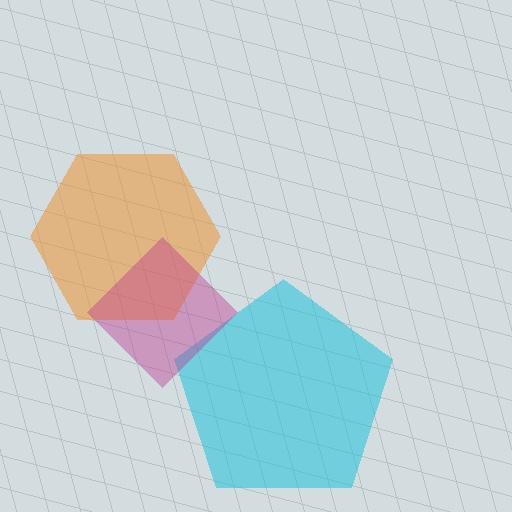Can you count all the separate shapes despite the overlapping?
Yes, there are 3 separate shapes.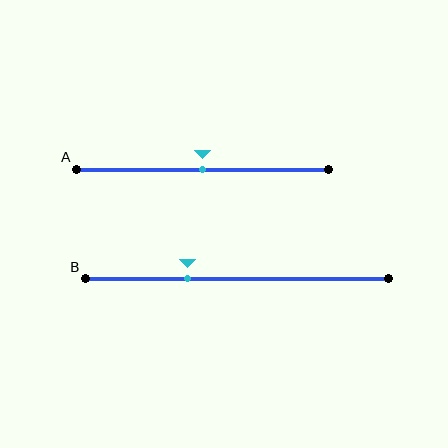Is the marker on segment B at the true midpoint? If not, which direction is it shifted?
No, the marker on segment B is shifted to the left by about 16% of the segment length.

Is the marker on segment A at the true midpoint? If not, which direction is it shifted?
Yes, the marker on segment A is at the true midpoint.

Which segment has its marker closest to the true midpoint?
Segment A has its marker closest to the true midpoint.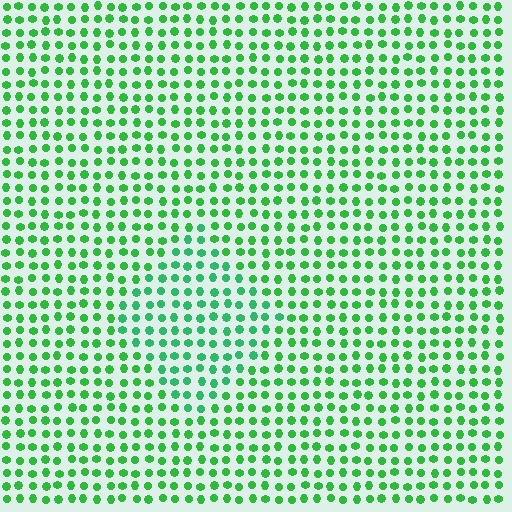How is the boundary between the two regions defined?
The boundary is defined purely by a slight shift in hue (about 20 degrees). Spacing, size, and orientation are identical on both sides.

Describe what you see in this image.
The image is filled with small green elements in a uniform arrangement. A diamond-shaped region is visible where the elements are tinted to a slightly different hue, forming a subtle color boundary.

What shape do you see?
I see a diamond.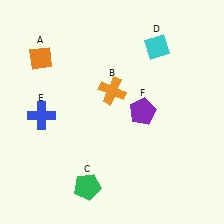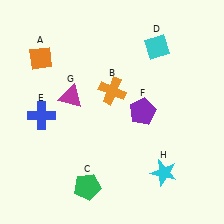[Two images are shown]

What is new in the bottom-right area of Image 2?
A cyan star (H) was added in the bottom-right area of Image 2.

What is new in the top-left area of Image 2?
A magenta triangle (G) was added in the top-left area of Image 2.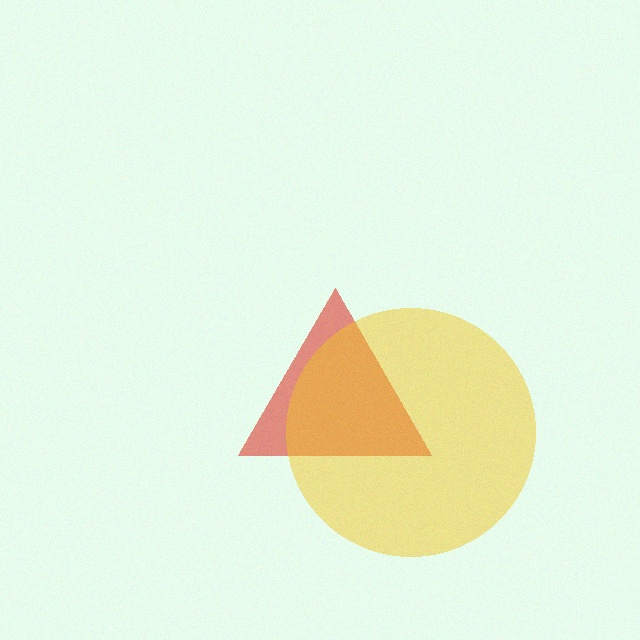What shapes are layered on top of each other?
The layered shapes are: a red triangle, a yellow circle.